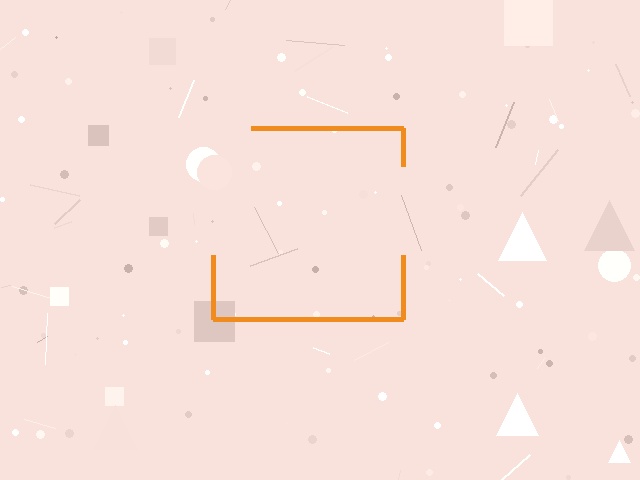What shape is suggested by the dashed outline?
The dashed outline suggests a square.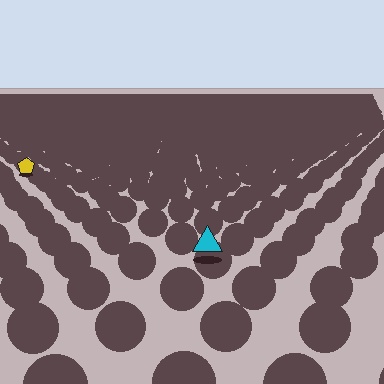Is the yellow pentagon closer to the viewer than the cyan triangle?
No. The cyan triangle is closer — you can tell from the texture gradient: the ground texture is coarser near it.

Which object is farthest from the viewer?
The yellow pentagon is farthest from the viewer. It appears smaller and the ground texture around it is denser.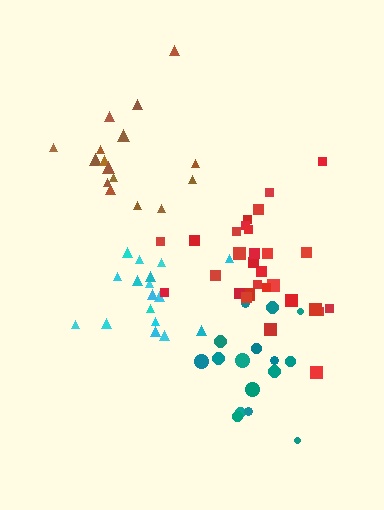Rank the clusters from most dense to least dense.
red, cyan, brown, teal.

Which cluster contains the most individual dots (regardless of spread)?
Red (29).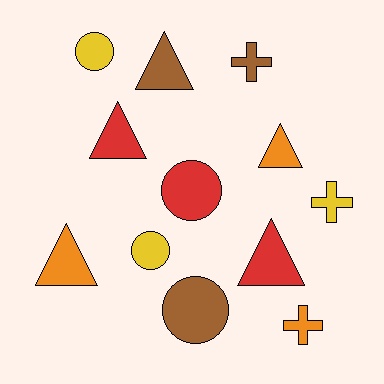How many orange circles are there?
There are no orange circles.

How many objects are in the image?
There are 12 objects.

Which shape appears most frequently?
Triangle, with 5 objects.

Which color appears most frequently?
Brown, with 3 objects.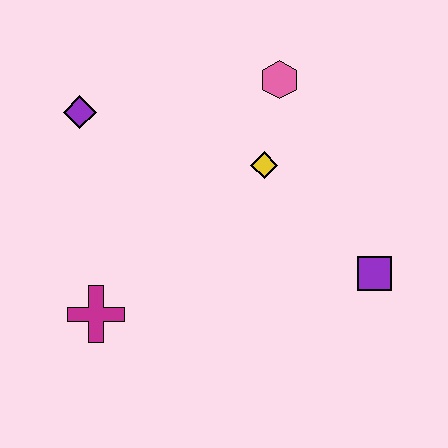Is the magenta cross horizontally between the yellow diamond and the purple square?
No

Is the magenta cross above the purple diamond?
No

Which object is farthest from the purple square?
The purple diamond is farthest from the purple square.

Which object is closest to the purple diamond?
The yellow diamond is closest to the purple diamond.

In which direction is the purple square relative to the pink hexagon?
The purple square is below the pink hexagon.